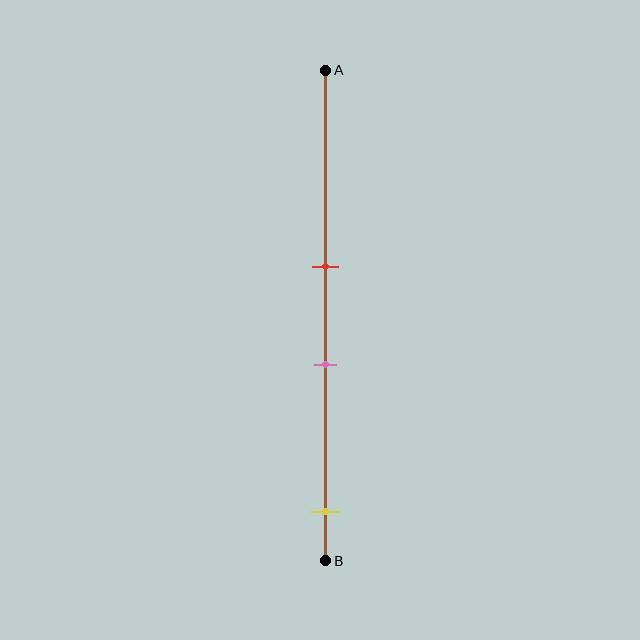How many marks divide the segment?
There are 3 marks dividing the segment.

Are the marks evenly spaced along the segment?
No, the marks are not evenly spaced.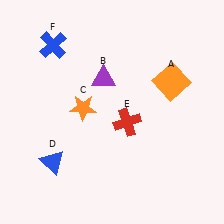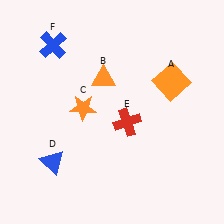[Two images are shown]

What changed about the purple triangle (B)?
In Image 1, B is purple. In Image 2, it changed to orange.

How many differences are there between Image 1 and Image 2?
There is 1 difference between the two images.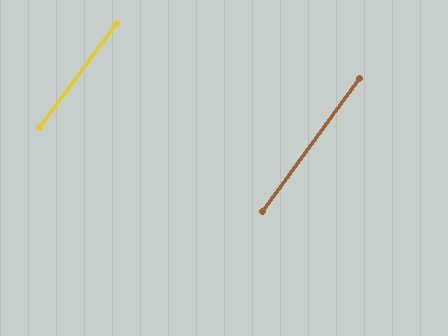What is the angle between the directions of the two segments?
Approximately 0 degrees.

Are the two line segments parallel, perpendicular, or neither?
Parallel — their directions differ by only 0.3°.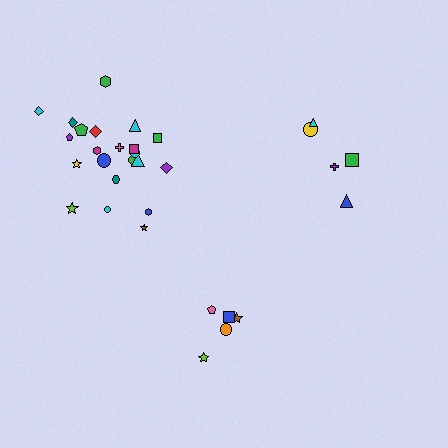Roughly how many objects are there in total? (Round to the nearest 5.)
Roughly 30 objects in total.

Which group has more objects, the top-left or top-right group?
The top-left group.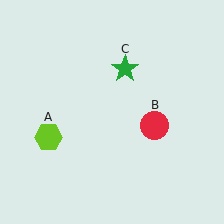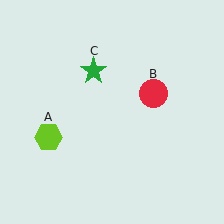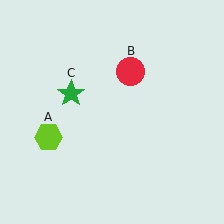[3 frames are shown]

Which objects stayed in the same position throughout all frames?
Lime hexagon (object A) remained stationary.